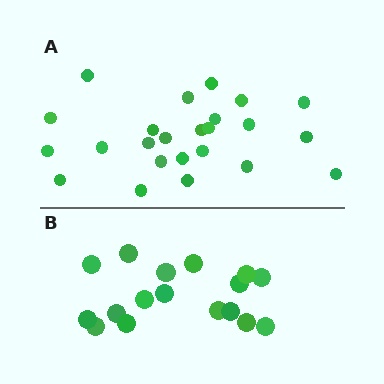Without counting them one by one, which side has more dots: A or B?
Region A (the top region) has more dots.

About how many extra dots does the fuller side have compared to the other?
Region A has roughly 8 or so more dots than region B.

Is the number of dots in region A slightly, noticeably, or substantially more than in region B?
Region A has noticeably more, but not dramatically so. The ratio is roughly 1.4 to 1.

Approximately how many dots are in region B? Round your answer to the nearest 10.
About 20 dots. (The exact count is 17, which rounds to 20.)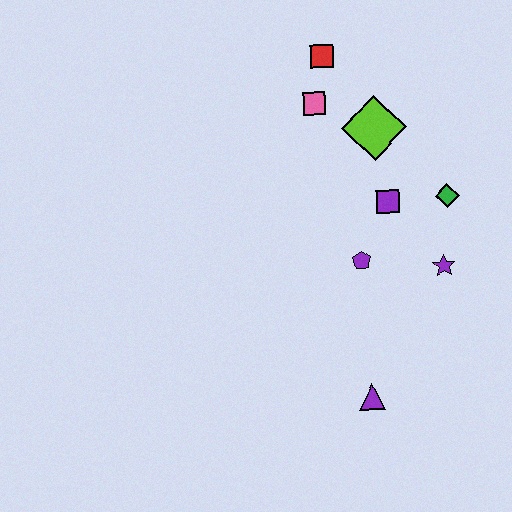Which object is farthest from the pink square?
The purple triangle is farthest from the pink square.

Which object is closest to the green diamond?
The purple square is closest to the green diamond.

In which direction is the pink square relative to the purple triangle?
The pink square is above the purple triangle.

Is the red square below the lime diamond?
No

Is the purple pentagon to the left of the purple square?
Yes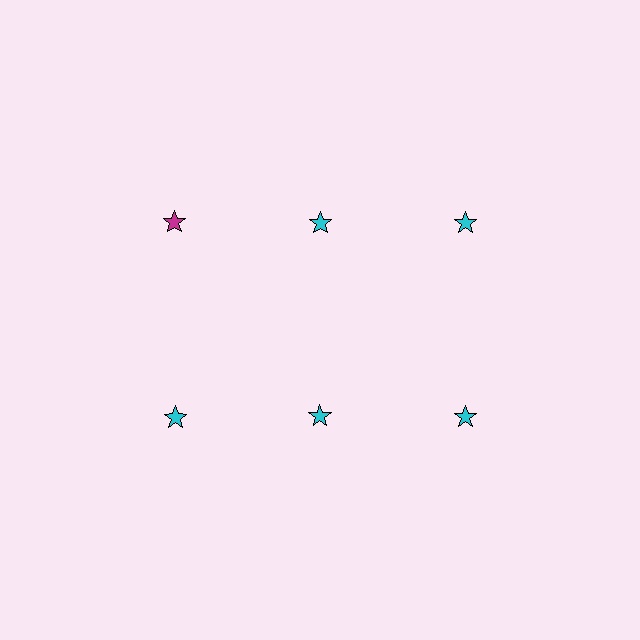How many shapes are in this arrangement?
There are 6 shapes arranged in a grid pattern.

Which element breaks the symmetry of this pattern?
The magenta star in the top row, leftmost column breaks the symmetry. All other shapes are cyan stars.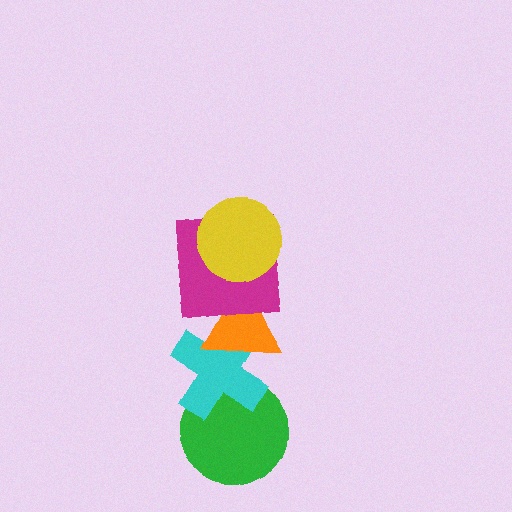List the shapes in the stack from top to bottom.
From top to bottom: the yellow circle, the magenta square, the orange triangle, the cyan cross, the green circle.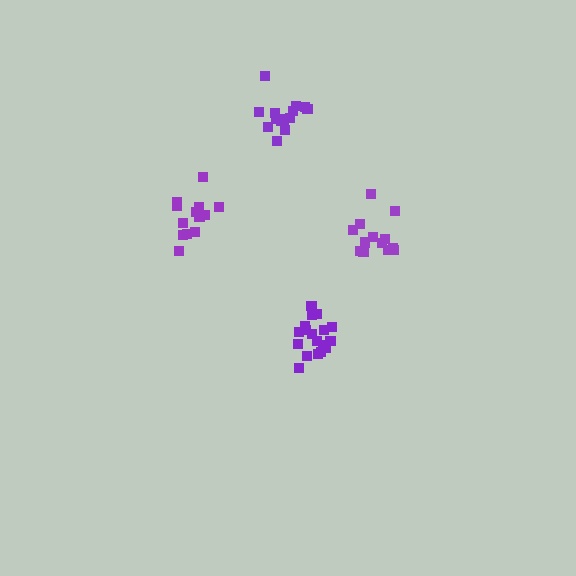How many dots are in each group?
Group 1: 13 dots, Group 2: 14 dots, Group 3: 13 dots, Group 4: 19 dots (59 total).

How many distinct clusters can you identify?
There are 4 distinct clusters.